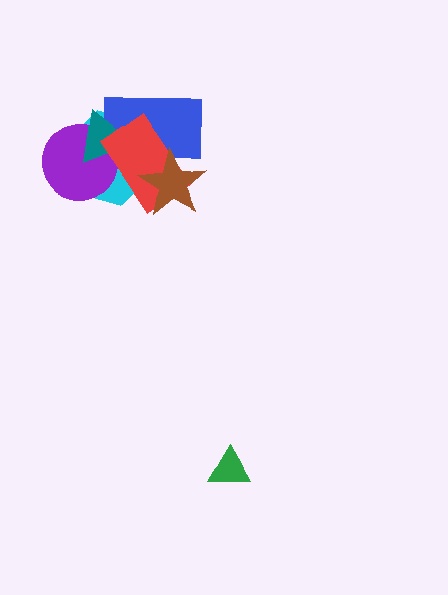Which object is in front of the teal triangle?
The red rectangle is in front of the teal triangle.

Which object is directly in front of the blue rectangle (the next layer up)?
The teal triangle is directly in front of the blue rectangle.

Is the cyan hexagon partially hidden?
Yes, it is partially covered by another shape.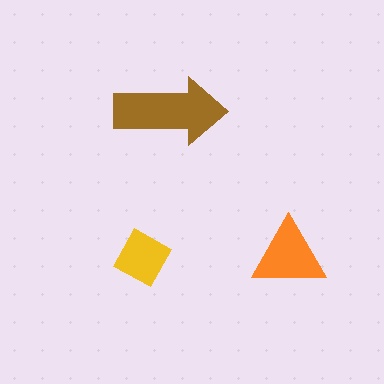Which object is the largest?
The brown arrow.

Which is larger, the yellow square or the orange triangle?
The orange triangle.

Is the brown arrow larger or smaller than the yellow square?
Larger.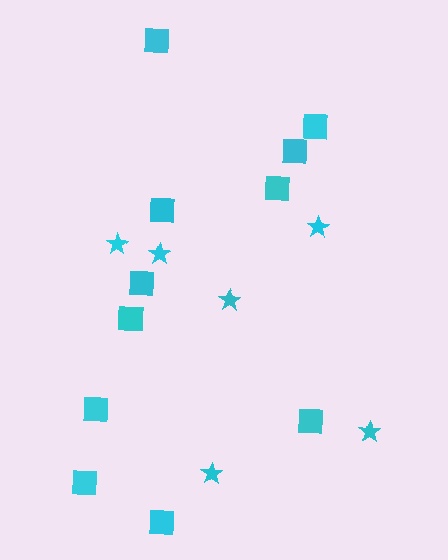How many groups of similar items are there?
There are 2 groups: one group of stars (6) and one group of squares (11).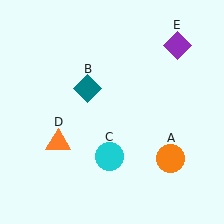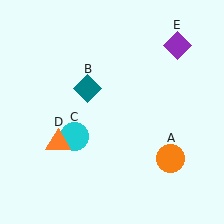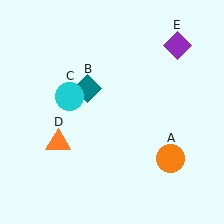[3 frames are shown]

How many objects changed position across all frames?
1 object changed position: cyan circle (object C).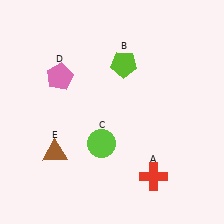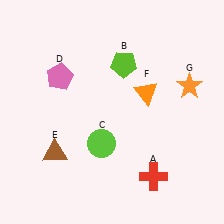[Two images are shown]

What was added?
An orange triangle (F), an orange star (G) were added in Image 2.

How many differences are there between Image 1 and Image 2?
There are 2 differences between the two images.